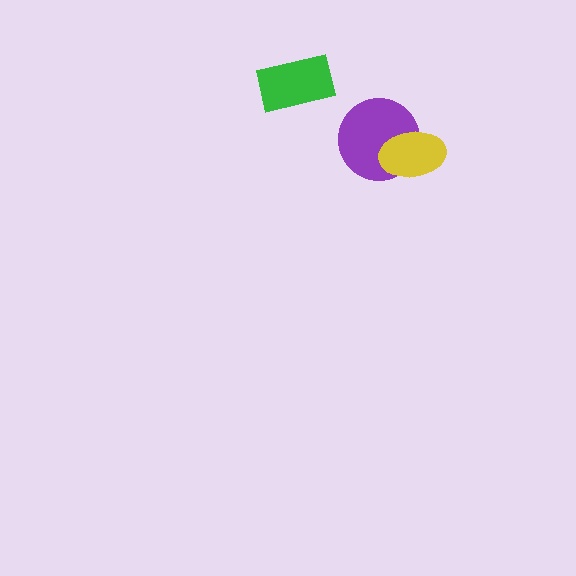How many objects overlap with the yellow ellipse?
1 object overlaps with the yellow ellipse.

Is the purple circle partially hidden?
Yes, it is partially covered by another shape.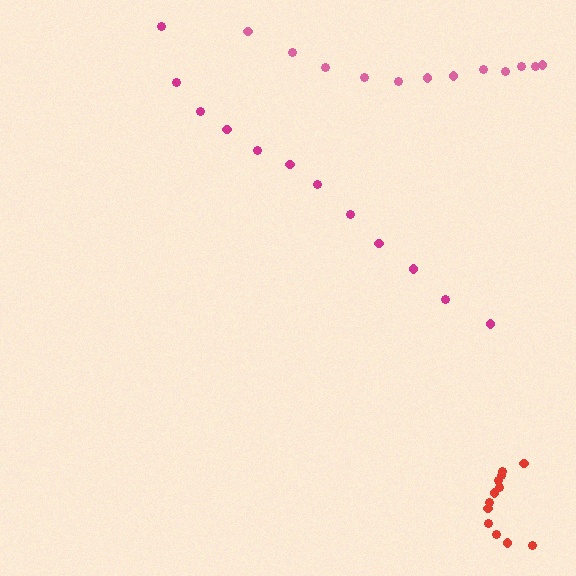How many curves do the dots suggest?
There are 3 distinct paths.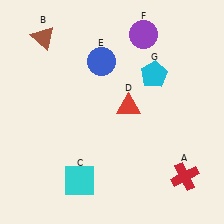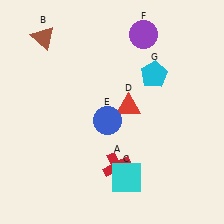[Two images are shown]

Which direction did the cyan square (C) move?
The cyan square (C) moved right.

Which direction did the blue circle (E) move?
The blue circle (E) moved down.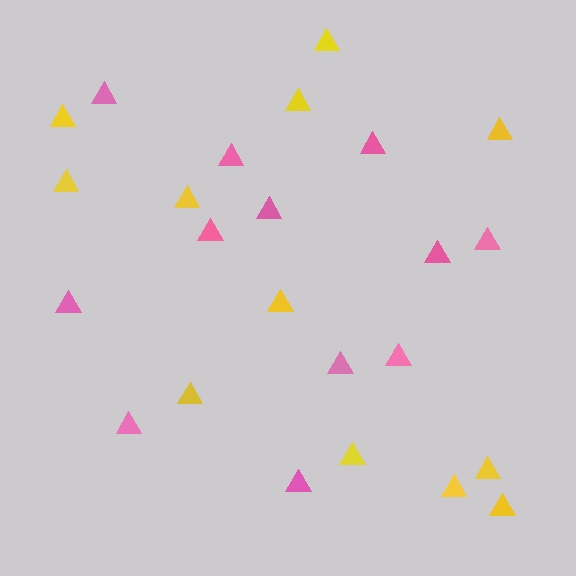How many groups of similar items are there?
There are 2 groups: one group of pink triangles (12) and one group of yellow triangles (12).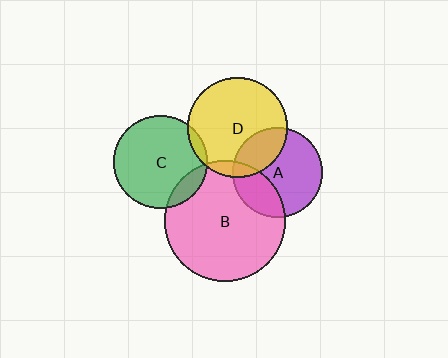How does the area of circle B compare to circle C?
Approximately 1.7 times.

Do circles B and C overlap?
Yes.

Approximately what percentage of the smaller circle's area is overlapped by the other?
Approximately 10%.